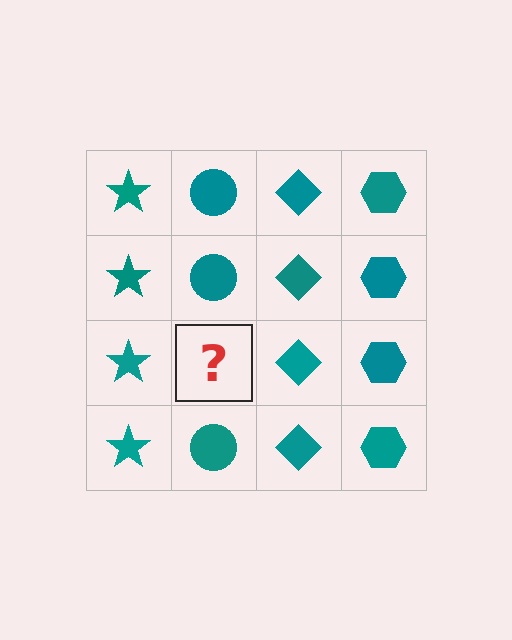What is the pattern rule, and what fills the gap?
The rule is that each column has a consistent shape. The gap should be filled with a teal circle.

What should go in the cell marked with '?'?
The missing cell should contain a teal circle.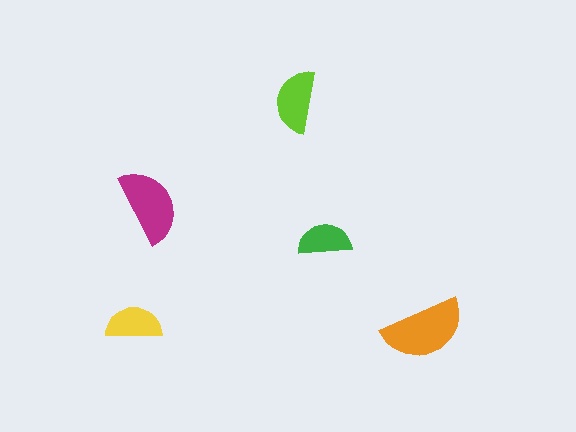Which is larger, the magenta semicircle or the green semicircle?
The magenta one.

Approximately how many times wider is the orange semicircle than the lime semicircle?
About 1.5 times wider.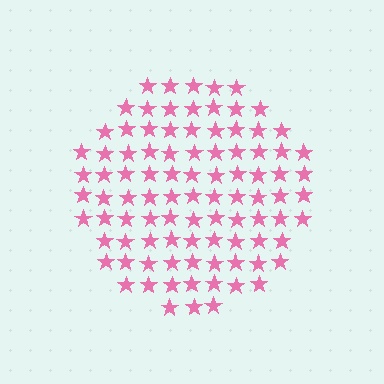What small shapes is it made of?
It is made of small stars.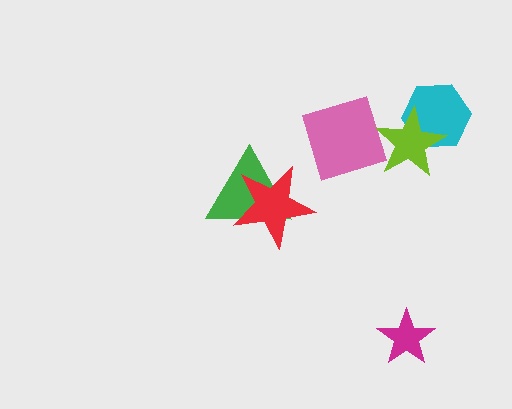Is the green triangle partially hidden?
Yes, it is partially covered by another shape.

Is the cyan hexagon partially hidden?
Yes, it is partially covered by another shape.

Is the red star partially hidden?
No, no other shape covers it.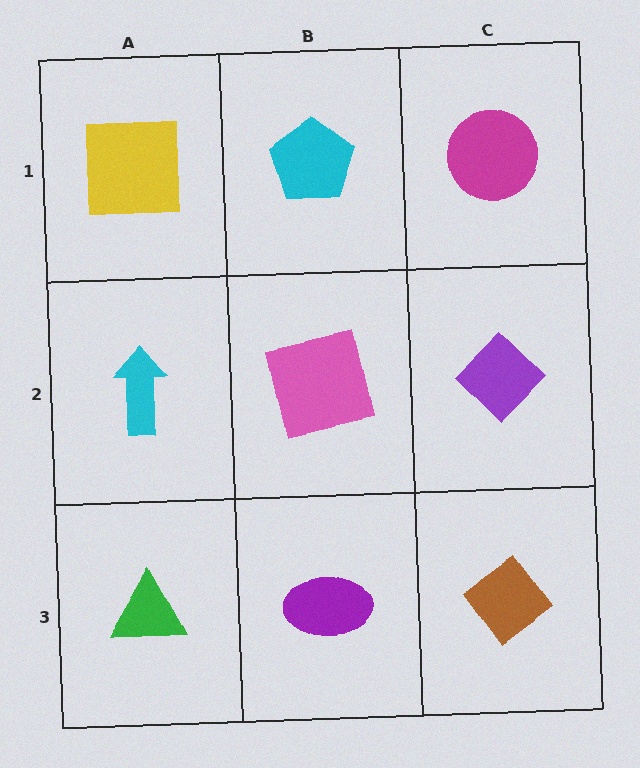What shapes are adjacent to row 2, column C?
A magenta circle (row 1, column C), a brown diamond (row 3, column C), a pink square (row 2, column B).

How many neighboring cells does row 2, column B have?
4.